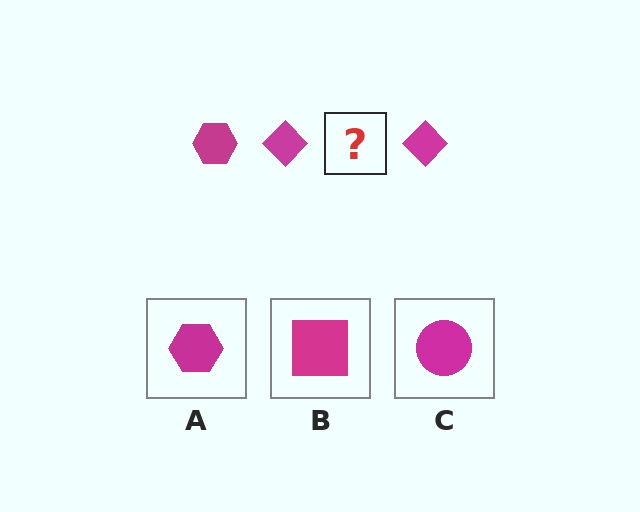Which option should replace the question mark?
Option A.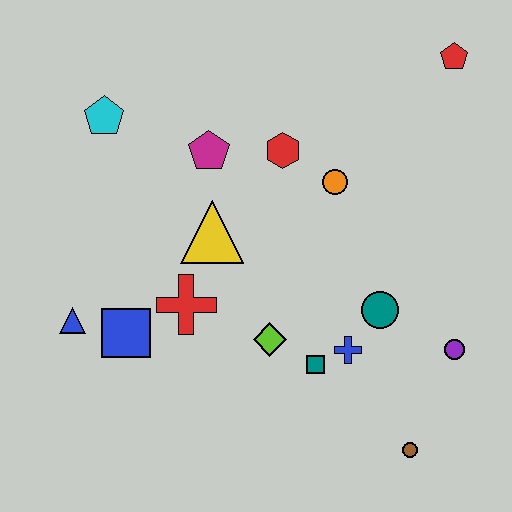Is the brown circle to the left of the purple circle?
Yes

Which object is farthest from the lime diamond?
The red pentagon is farthest from the lime diamond.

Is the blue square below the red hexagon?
Yes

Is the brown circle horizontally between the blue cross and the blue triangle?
No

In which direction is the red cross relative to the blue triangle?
The red cross is to the right of the blue triangle.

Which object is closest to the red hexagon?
The orange circle is closest to the red hexagon.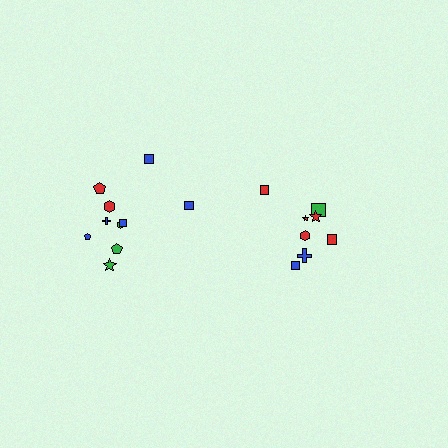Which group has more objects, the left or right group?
The left group.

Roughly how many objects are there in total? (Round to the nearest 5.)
Roughly 20 objects in total.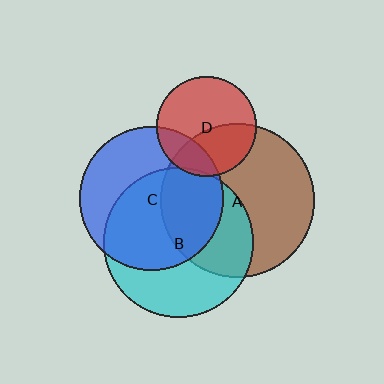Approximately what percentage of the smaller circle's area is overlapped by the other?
Approximately 60%.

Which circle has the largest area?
Circle A (brown).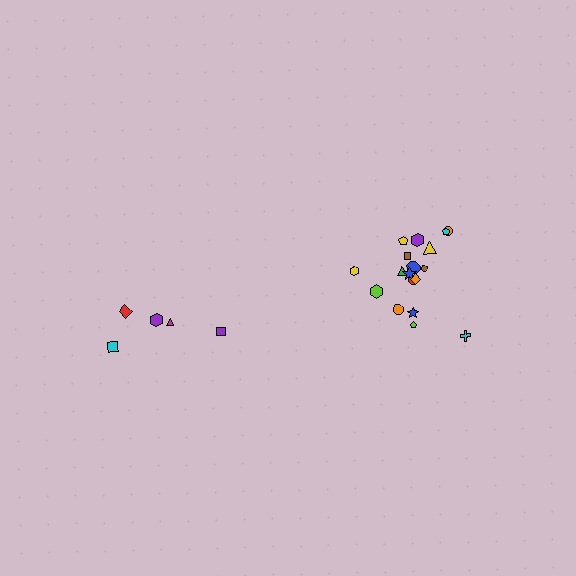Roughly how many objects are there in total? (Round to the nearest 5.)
Roughly 25 objects in total.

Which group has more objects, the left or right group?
The right group.